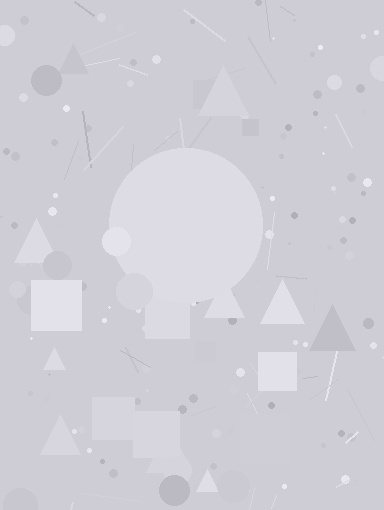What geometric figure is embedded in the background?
A circle is embedded in the background.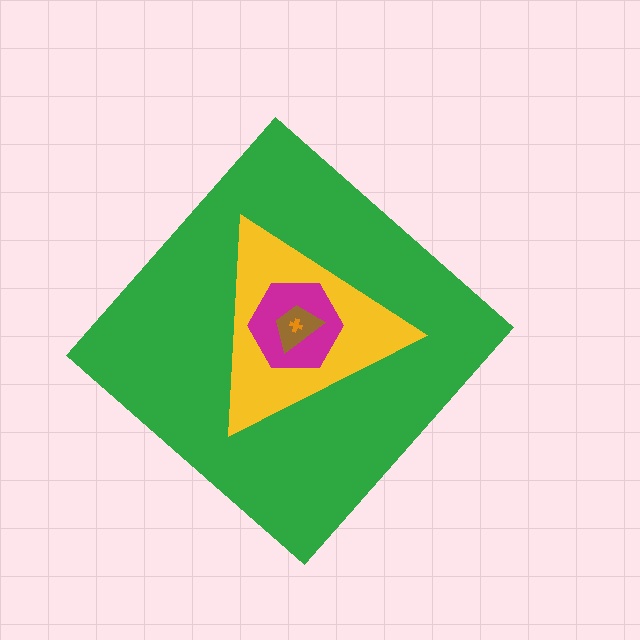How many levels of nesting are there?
5.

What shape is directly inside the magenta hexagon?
The brown trapezoid.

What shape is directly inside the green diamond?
The yellow triangle.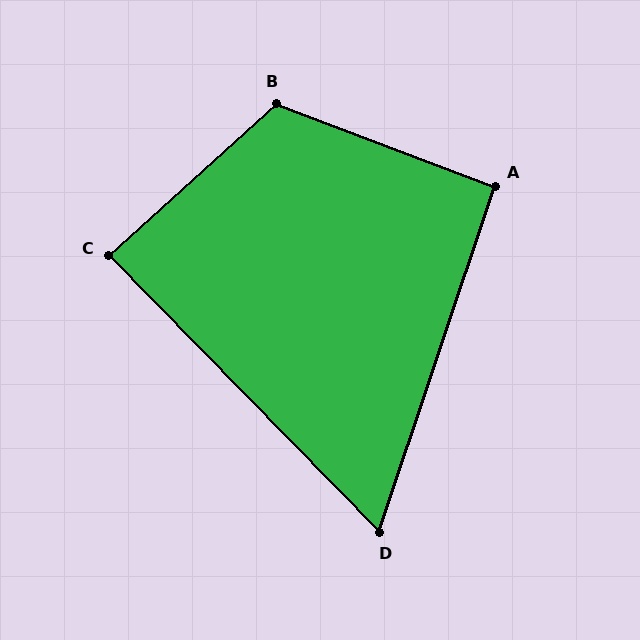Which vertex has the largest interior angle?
B, at approximately 117 degrees.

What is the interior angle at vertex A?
Approximately 92 degrees (approximately right).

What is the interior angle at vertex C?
Approximately 88 degrees (approximately right).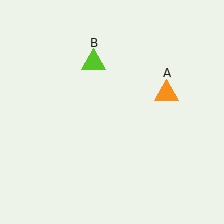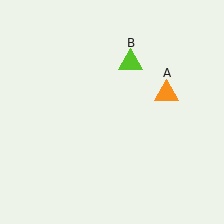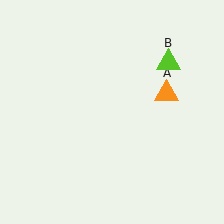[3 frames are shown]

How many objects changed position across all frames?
1 object changed position: lime triangle (object B).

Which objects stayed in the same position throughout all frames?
Orange triangle (object A) remained stationary.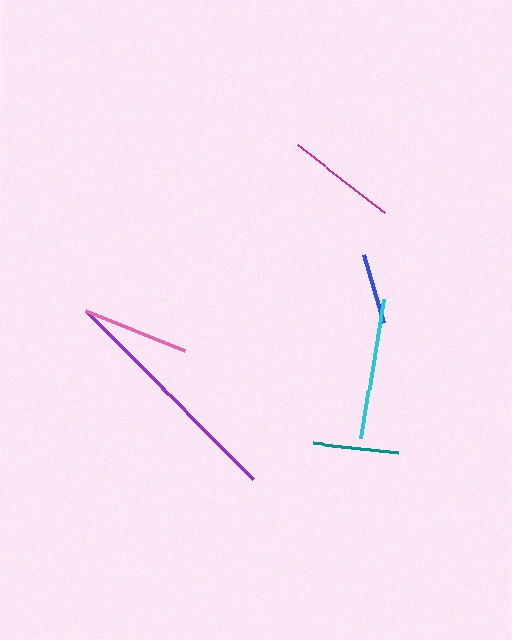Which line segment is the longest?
The purple line is the longest at approximately 237 pixels.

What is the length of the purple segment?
The purple segment is approximately 237 pixels long.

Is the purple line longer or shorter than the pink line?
The purple line is longer than the pink line.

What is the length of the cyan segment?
The cyan segment is approximately 141 pixels long.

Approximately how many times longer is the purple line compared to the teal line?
The purple line is approximately 2.8 times the length of the teal line.